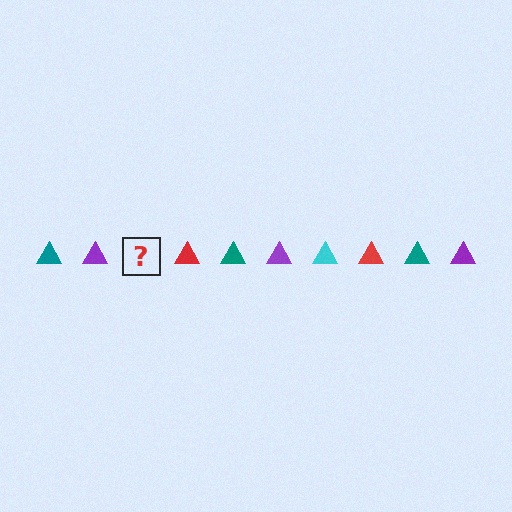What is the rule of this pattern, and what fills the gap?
The rule is that the pattern cycles through teal, purple, cyan, red triangles. The gap should be filled with a cyan triangle.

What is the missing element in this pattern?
The missing element is a cyan triangle.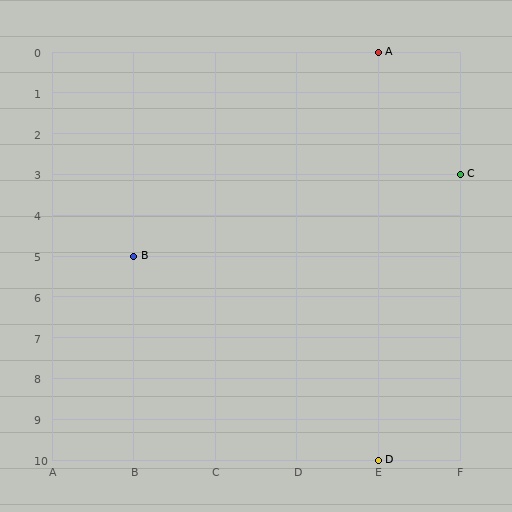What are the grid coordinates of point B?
Point B is at grid coordinates (B, 5).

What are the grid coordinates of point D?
Point D is at grid coordinates (E, 10).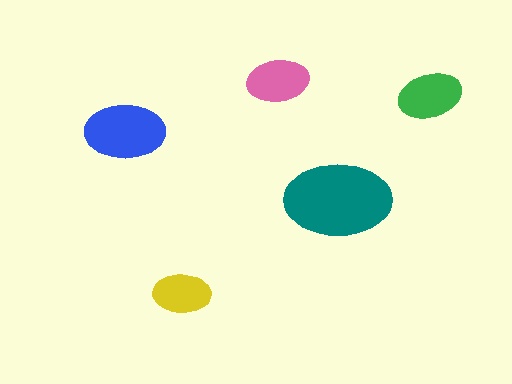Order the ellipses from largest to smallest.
the teal one, the blue one, the green one, the pink one, the yellow one.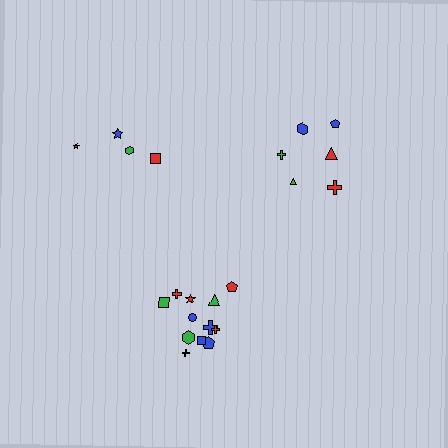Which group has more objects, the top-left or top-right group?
The top-right group.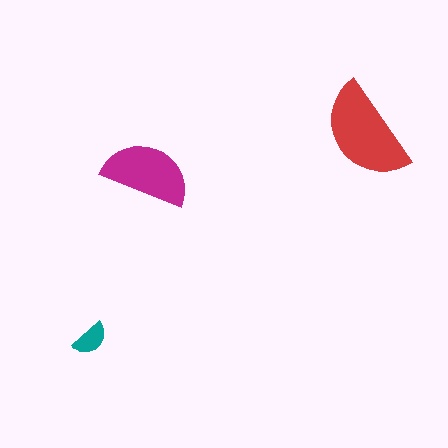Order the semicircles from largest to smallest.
the red one, the magenta one, the teal one.